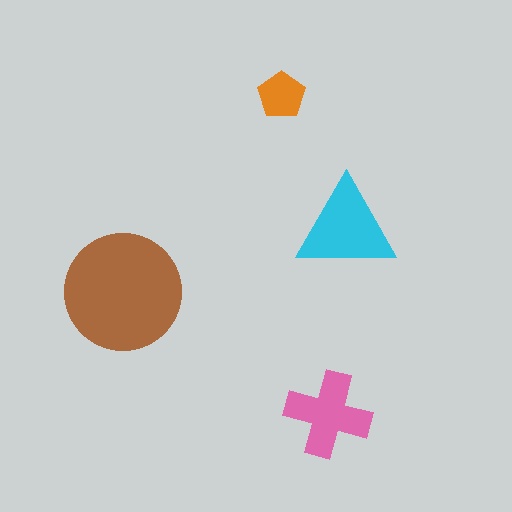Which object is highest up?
The orange pentagon is topmost.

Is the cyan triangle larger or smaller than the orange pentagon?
Larger.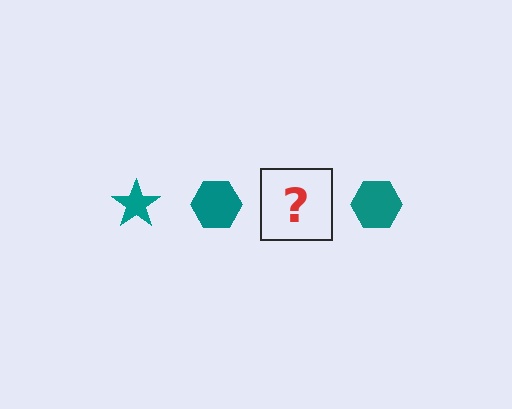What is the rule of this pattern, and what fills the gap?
The rule is that the pattern cycles through star, hexagon shapes in teal. The gap should be filled with a teal star.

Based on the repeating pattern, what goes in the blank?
The blank should be a teal star.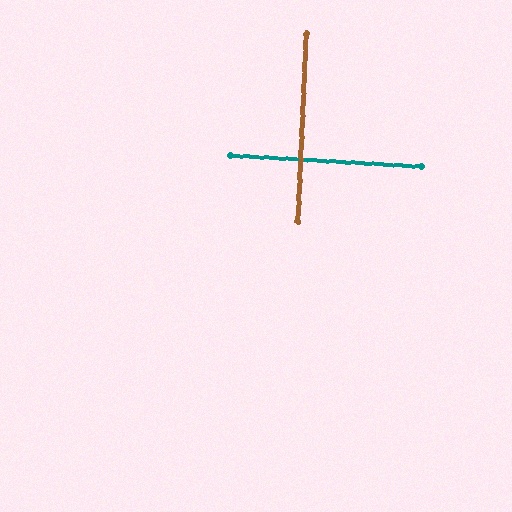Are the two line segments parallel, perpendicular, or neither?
Perpendicular — they meet at approximately 89°.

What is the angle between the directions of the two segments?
Approximately 89 degrees.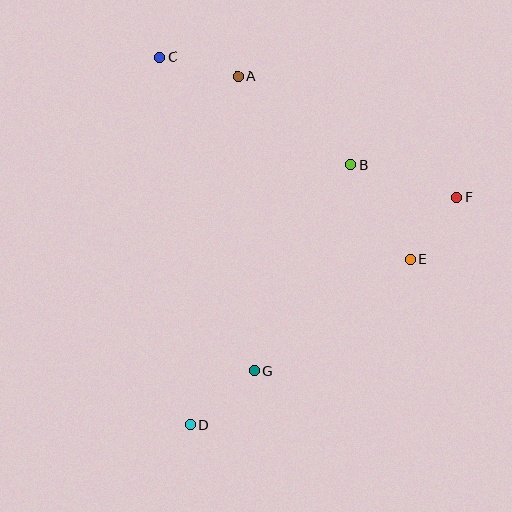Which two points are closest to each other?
Points E and F are closest to each other.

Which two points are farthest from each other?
Points C and D are farthest from each other.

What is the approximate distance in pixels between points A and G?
The distance between A and G is approximately 295 pixels.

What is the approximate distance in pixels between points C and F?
The distance between C and F is approximately 329 pixels.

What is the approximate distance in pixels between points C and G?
The distance between C and G is approximately 328 pixels.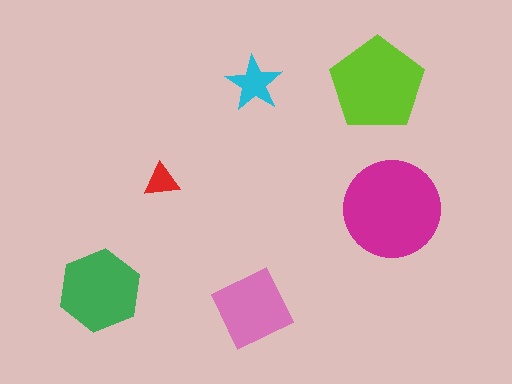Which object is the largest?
The magenta circle.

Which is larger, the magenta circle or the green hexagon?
The magenta circle.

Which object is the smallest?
The red triangle.